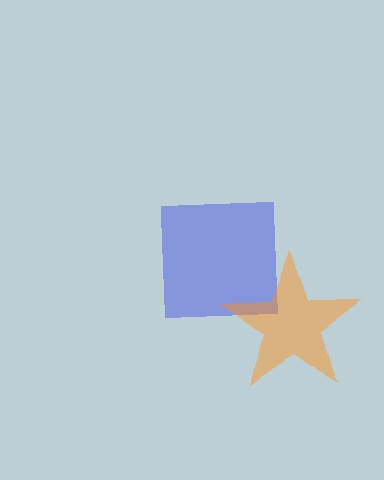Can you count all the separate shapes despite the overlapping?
Yes, there are 2 separate shapes.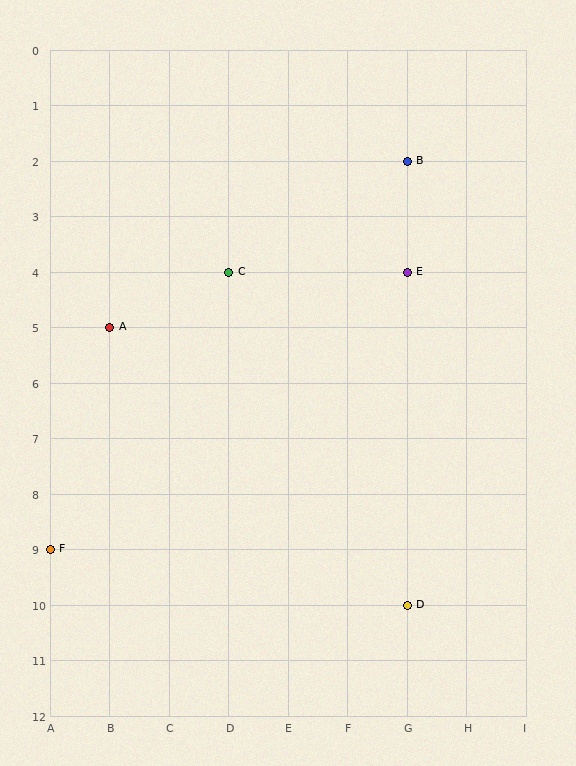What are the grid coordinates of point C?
Point C is at grid coordinates (D, 4).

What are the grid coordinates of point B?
Point B is at grid coordinates (G, 2).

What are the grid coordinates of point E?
Point E is at grid coordinates (G, 4).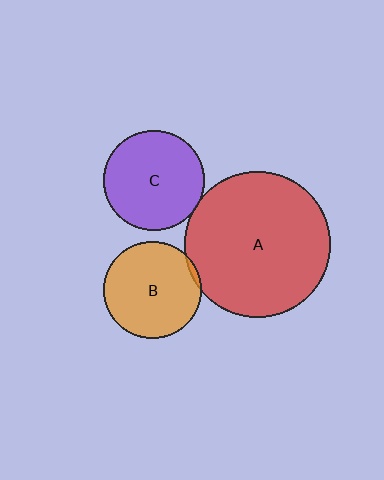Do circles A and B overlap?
Yes.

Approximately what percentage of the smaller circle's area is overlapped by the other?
Approximately 5%.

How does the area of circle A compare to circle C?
Approximately 2.1 times.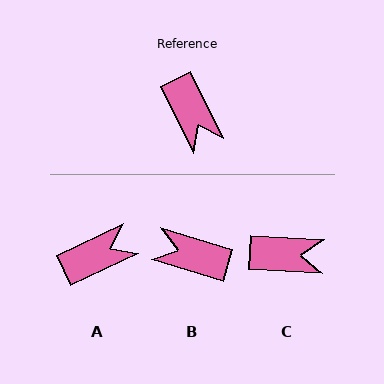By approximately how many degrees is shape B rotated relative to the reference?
Approximately 133 degrees clockwise.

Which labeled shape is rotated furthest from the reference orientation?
B, about 133 degrees away.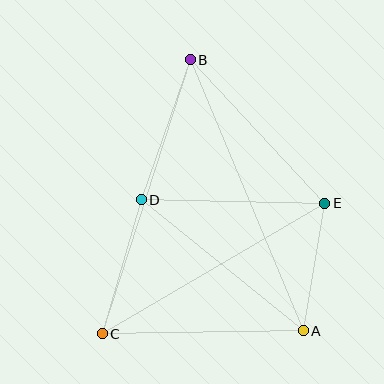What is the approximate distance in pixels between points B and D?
The distance between B and D is approximately 148 pixels.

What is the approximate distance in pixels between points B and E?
The distance between B and E is approximately 197 pixels.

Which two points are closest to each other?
Points A and E are closest to each other.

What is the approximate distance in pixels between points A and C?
The distance between A and C is approximately 201 pixels.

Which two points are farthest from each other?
Points A and B are farthest from each other.